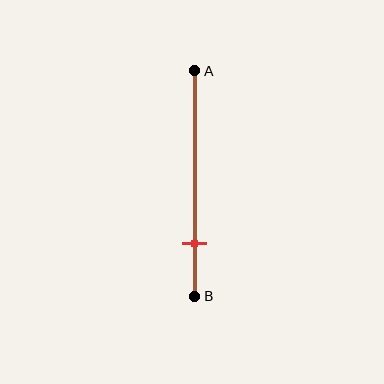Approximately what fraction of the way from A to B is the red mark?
The red mark is approximately 75% of the way from A to B.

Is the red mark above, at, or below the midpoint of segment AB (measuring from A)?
The red mark is below the midpoint of segment AB.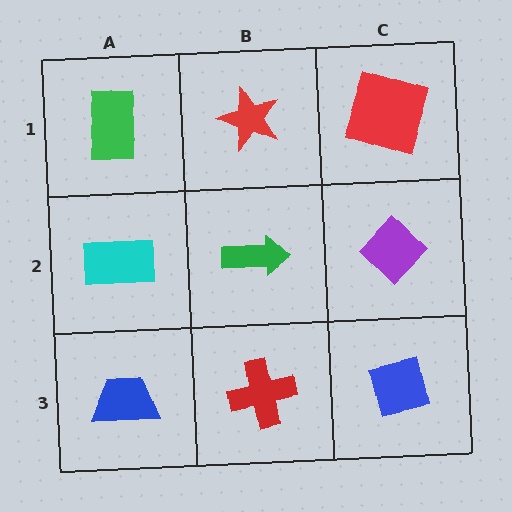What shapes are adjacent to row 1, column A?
A cyan rectangle (row 2, column A), a red star (row 1, column B).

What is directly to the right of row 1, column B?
A red square.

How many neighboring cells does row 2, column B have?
4.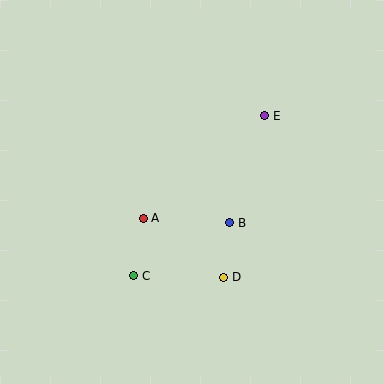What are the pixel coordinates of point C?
Point C is at (134, 276).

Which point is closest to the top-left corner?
Point A is closest to the top-left corner.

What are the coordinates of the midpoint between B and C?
The midpoint between B and C is at (182, 249).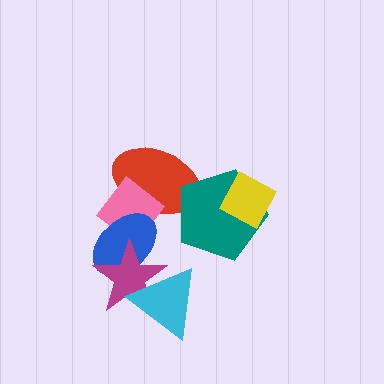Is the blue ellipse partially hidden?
Yes, it is partially covered by another shape.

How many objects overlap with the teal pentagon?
2 objects overlap with the teal pentagon.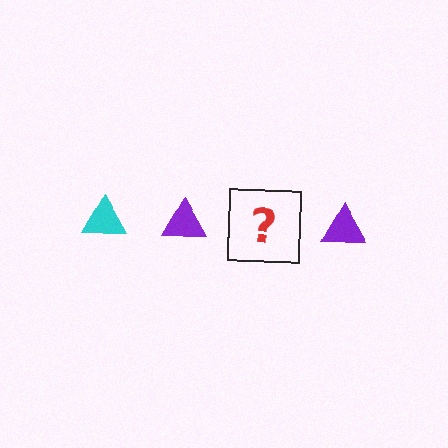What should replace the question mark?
The question mark should be replaced with a cyan triangle.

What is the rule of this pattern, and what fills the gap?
The rule is that the pattern cycles through cyan, purple triangles. The gap should be filled with a cyan triangle.